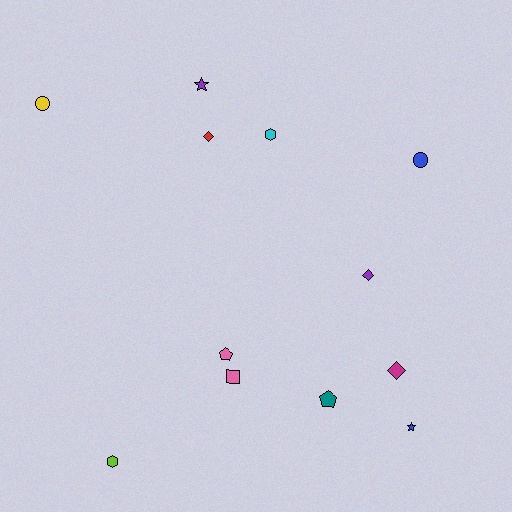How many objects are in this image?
There are 12 objects.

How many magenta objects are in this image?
There is 1 magenta object.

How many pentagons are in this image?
There are 2 pentagons.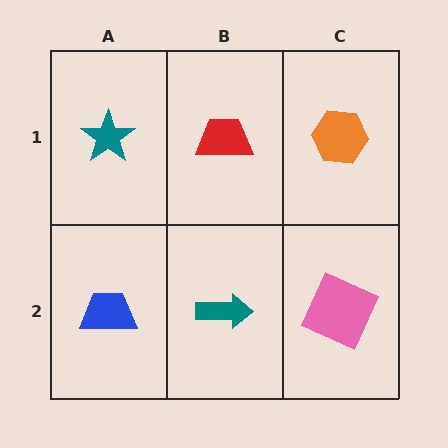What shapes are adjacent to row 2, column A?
A teal star (row 1, column A), a teal arrow (row 2, column B).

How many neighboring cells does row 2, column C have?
2.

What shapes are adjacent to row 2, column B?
A red trapezoid (row 1, column B), a blue trapezoid (row 2, column A), a pink square (row 2, column C).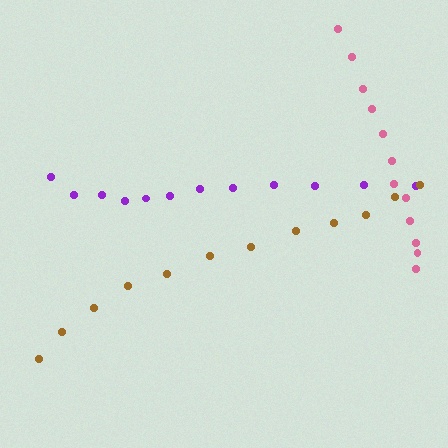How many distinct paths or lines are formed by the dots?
There are 3 distinct paths.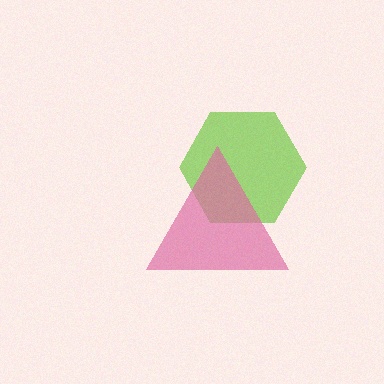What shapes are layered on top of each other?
The layered shapes are: a lime hexagon, a pink triangle.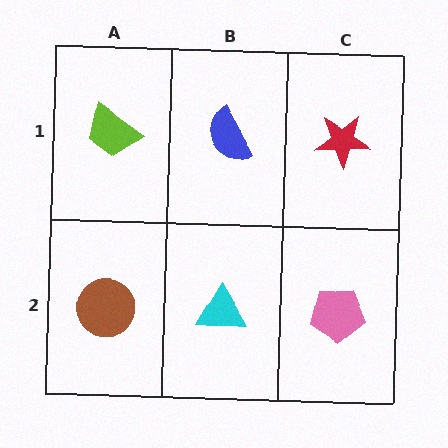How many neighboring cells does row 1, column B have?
3.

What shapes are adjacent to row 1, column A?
A brown circle (row 2, column A), a blue semicircle (row 1, column B).